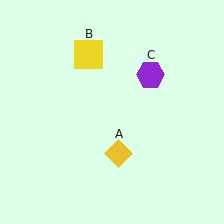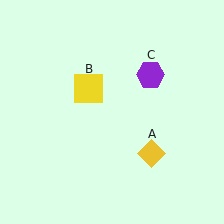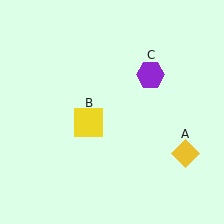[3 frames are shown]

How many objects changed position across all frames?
2 objects changed position: yellow diamond (object A), yellow square (object B).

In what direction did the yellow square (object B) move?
The yellow square (object B) moved down.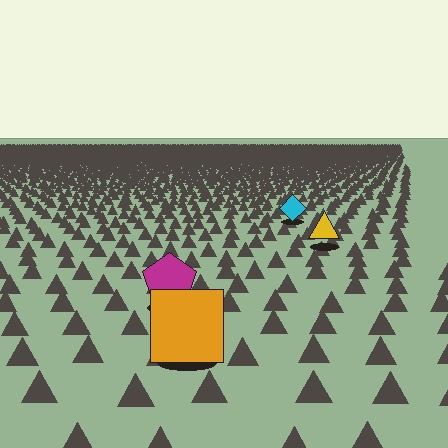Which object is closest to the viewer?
The orange square is closest. The texture marks near it are larger and more spread out.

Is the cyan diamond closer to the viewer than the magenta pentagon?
No. The magenta pentagon is closer — you can tell from the texture gradient: the ground texture is coarser near it.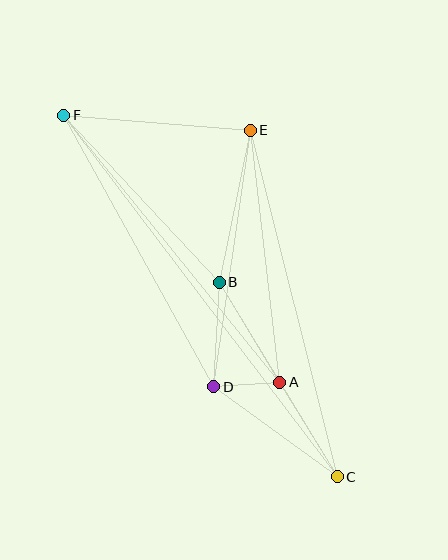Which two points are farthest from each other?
Points C and F are farthest from each other.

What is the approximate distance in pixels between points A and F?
The distance between A and F is approximately 344 pixels.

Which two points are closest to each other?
Points A and D are closest to each other.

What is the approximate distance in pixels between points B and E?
The distance between B and E is approximately 155 pixels.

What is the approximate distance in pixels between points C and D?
The distance between C and D is approximately 153 pixels.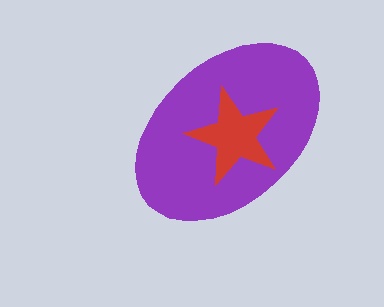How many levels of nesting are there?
2.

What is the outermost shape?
The purple ellipse.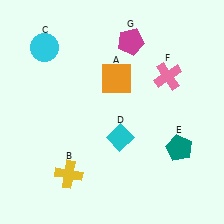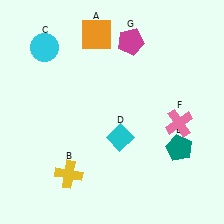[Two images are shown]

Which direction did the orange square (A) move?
The orange square (A) moved up.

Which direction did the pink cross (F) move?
The pink cross (F) moved down.